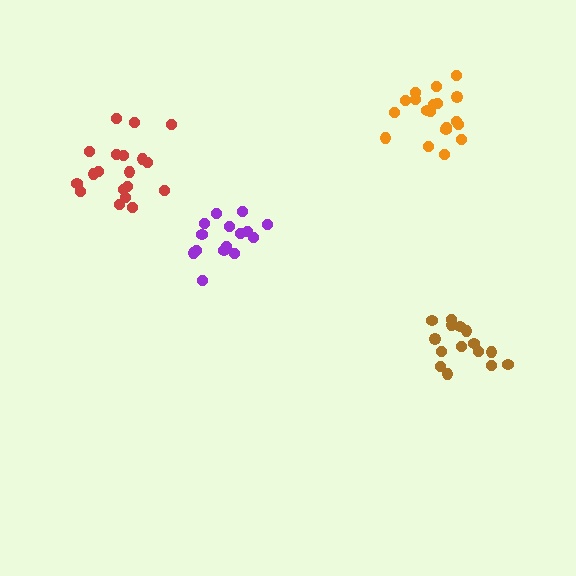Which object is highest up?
The orange cluster is topmost.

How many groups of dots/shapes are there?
There are 4 groups.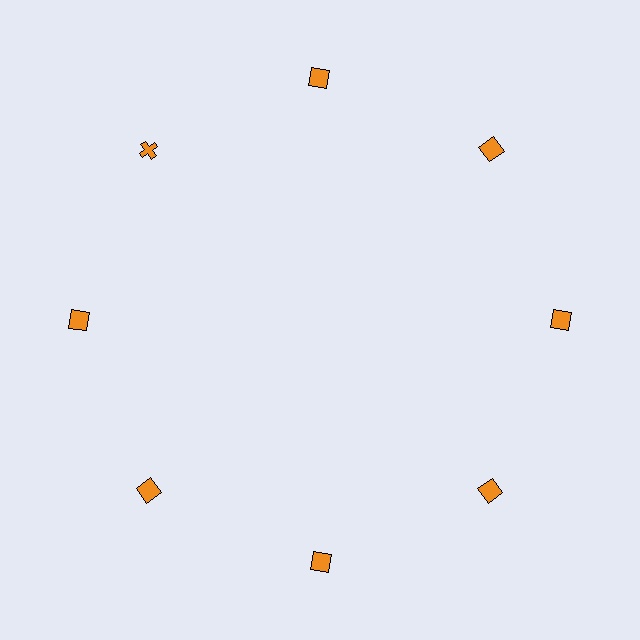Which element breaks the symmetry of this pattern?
The orange cross at roughly the 10 o'clock position breaks the symmetry. All other shapes are orange squares.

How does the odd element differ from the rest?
It has a different shape: cross instead of square.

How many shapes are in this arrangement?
There are 8 shapes arranged in a ring pattern.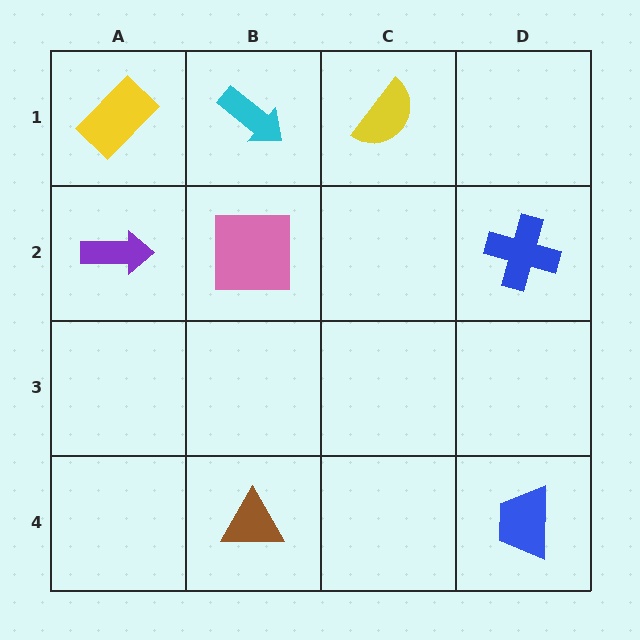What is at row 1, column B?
A cyan arrow.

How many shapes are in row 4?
2 shapes.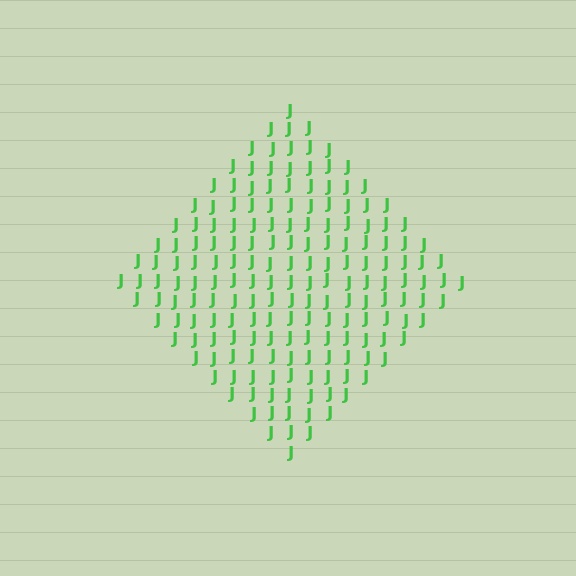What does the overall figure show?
The overall figure shows a diamond.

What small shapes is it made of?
It is made of small letter J's.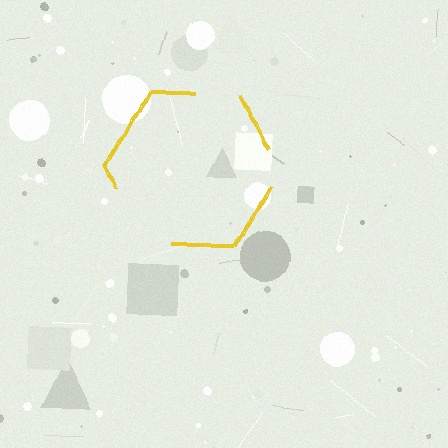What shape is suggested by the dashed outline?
The dashed outline suggests a hexagon.